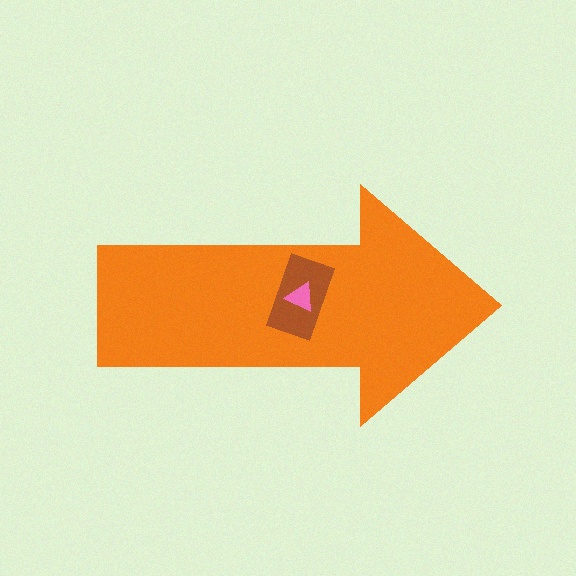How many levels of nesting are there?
3.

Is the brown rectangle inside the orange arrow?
Yes.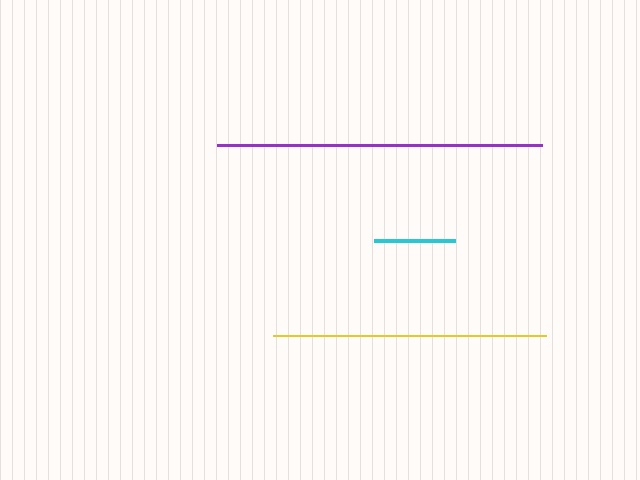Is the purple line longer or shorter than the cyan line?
The purple line is longer than the cyan line.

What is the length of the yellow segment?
The yellow segment is approximately 274 pixels long.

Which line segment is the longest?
The purple line is the longest at approximately 325 pixels.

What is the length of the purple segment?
The purple segment is approximately 325 pixels long.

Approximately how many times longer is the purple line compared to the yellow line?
The purple line is approximately 1.2 times the length of the yellow line.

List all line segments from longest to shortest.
From longest to shortest: purple, yellow, cyan.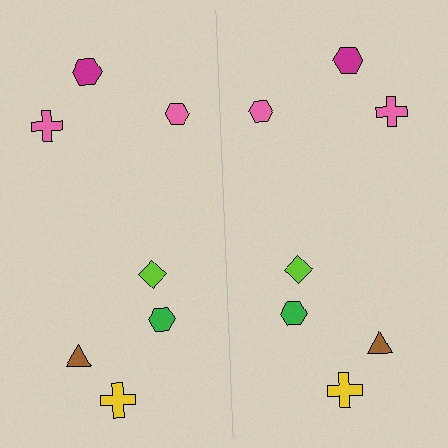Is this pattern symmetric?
Yes, this pattern has bilateral (reflection) symmetry.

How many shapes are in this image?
There are 14 shapes in this image.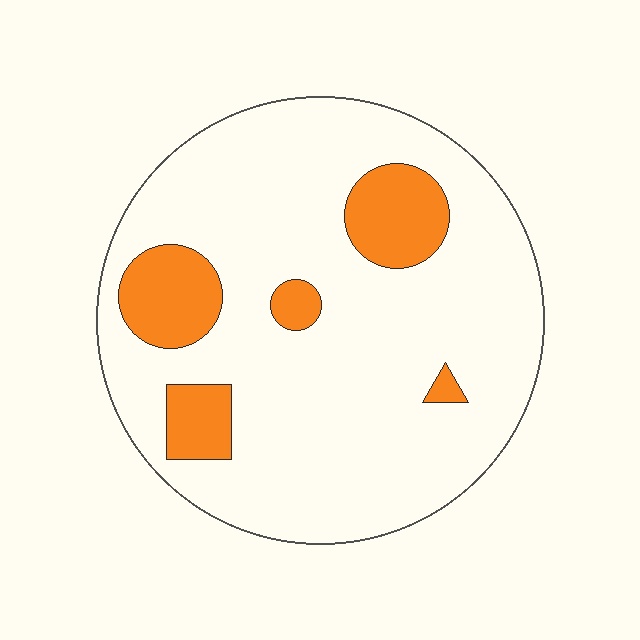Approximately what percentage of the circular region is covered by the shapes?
Approximately 15%.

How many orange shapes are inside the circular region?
5.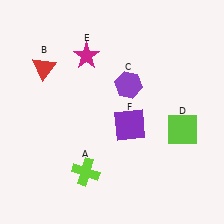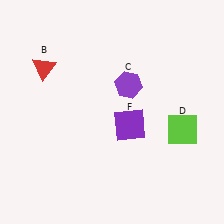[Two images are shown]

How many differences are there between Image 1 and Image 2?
There are 2 differences between the two images.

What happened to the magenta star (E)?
The magenta star (E) was removed in Image 2. It was in the top-left area of Image 1.